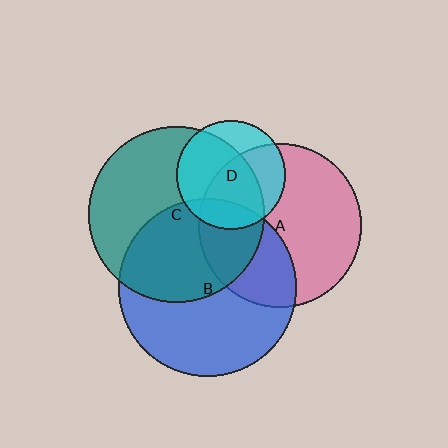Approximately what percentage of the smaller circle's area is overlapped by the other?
Approximately 30%.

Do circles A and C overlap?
Yes.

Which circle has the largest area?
Circle B (blue).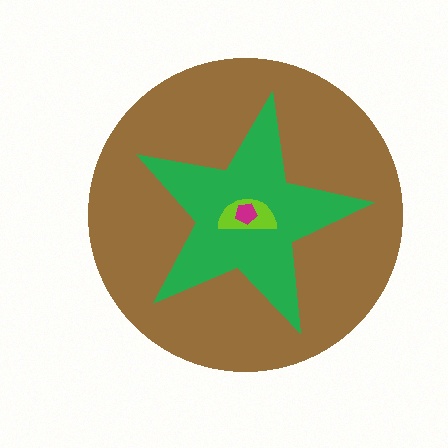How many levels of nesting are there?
4.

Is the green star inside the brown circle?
Yes.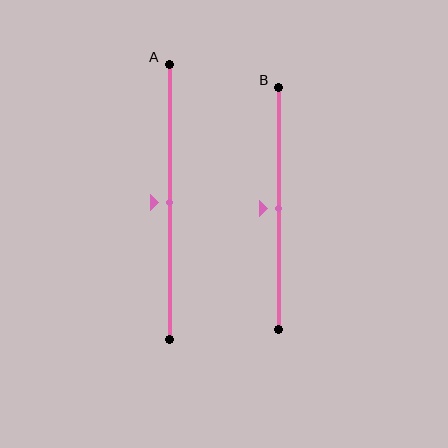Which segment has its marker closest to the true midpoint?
Segment A has its marker closest to the true midpoint.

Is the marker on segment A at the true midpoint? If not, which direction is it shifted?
Yes, the marker on segment A is at the true midpoint.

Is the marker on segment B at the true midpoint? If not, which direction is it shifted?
Yes, the marker on segment B is at the true midpoint.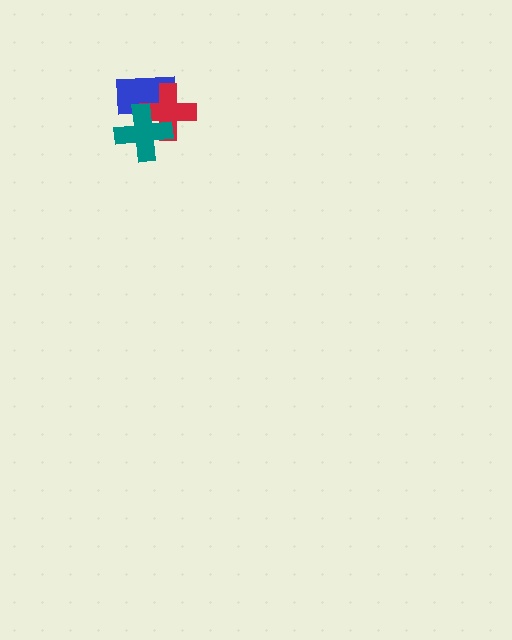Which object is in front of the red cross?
The teal cross is in front of the red cross.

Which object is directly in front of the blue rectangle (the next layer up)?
The red cross is directly in front of the blue rectangle.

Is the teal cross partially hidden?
No, no other shape covers it.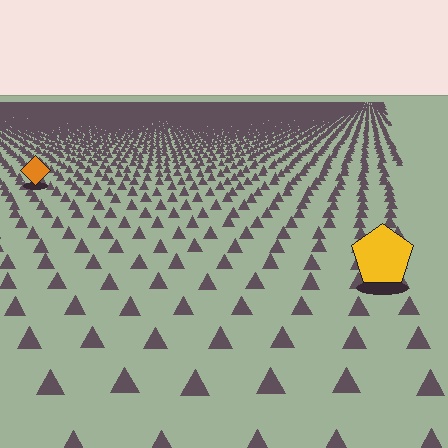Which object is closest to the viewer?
The yellow pentagon is closest. The texture marks near it are larger and more spread out.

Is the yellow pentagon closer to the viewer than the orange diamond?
Yes. The yellow pentagon is closer — you can tell from the texture gradient: the ground texture is coarser near it.